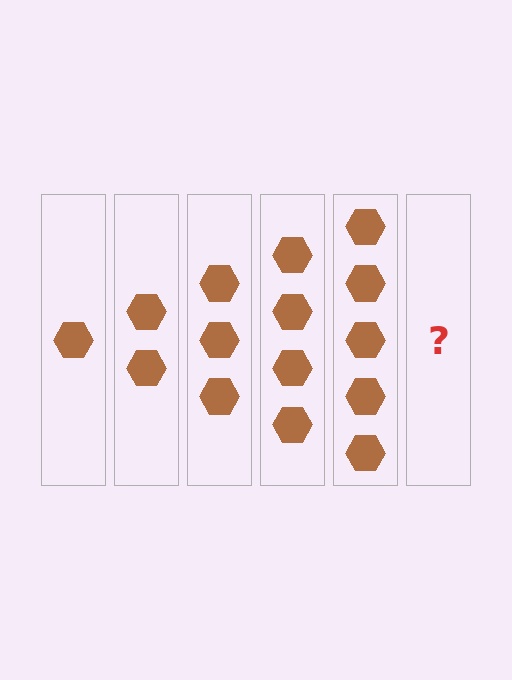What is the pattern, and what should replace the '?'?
The pattern is that each step adds one more hexagon. The '?' should be 6 hexagons.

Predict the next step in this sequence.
The next step is 6 hexagons.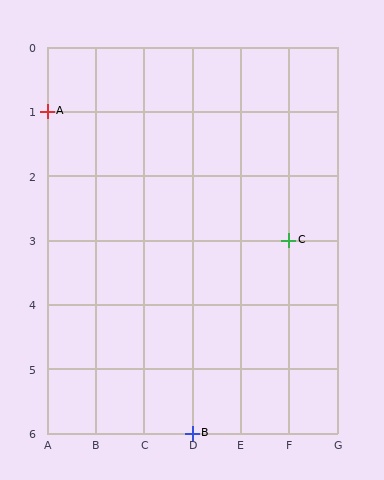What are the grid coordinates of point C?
Point C is at grid coordinates (F, 3).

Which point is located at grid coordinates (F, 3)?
Point C is at (F, 3).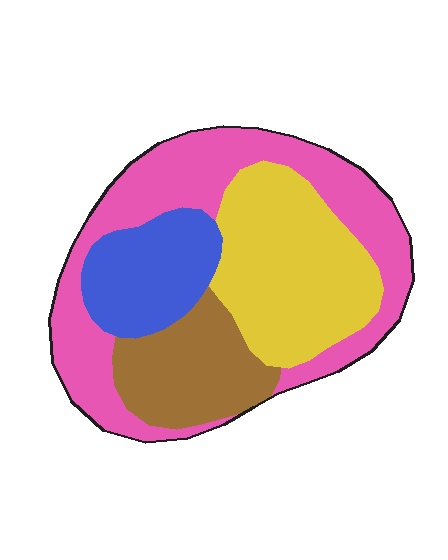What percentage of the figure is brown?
Brown covers 17% of the figure.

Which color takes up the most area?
Pink, at roughly 40%.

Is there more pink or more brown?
Pink.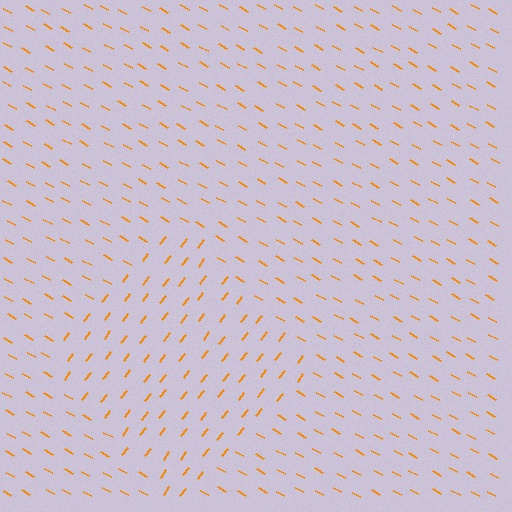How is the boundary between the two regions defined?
The boundary is defined purely by a change in line orientation (approximately 81 degrees difference). All lines are the same color and thickness.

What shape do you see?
I see a diamond.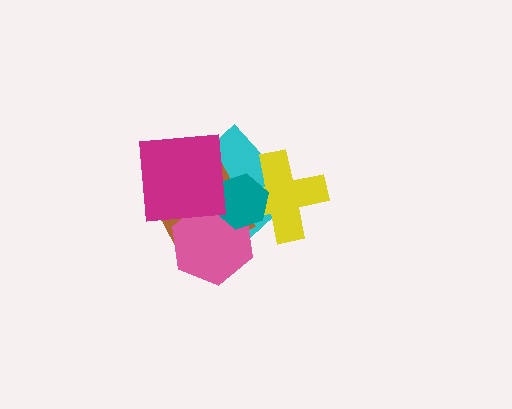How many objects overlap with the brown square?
4 objects overlap with the brown square.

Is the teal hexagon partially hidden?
No, no other shape covers it.